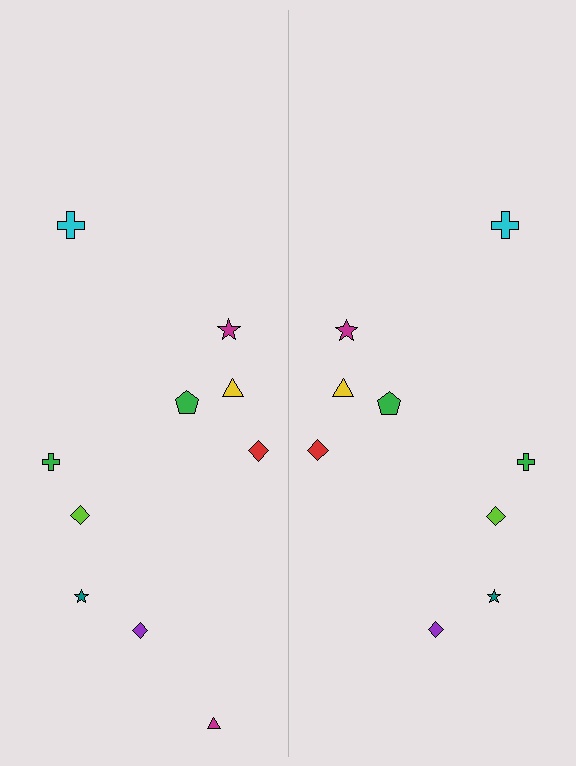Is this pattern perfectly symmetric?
No, the pattern is not perfectly symmetric. A magenta triangle is missing from the right side.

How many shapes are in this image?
There are 19 shapes in this image.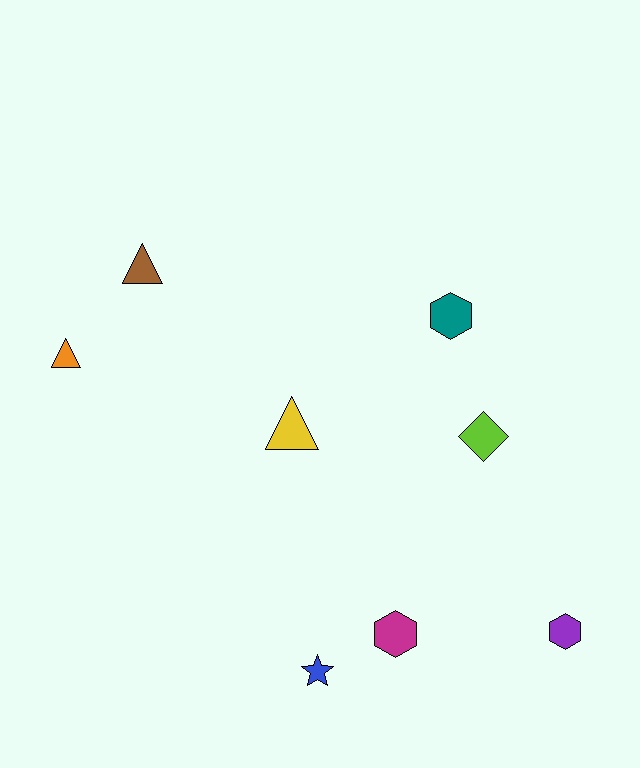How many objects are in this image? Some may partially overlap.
There are 8 objects.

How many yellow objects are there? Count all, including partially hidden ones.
There is 1 yellow object.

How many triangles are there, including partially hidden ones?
There are 3 triangles.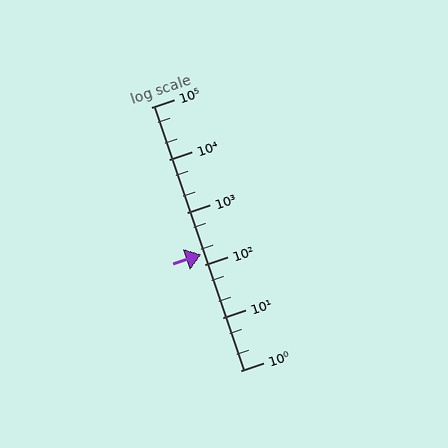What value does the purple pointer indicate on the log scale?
The pointer indicates approximately 160.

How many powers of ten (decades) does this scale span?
The scale spans 5 decades, from 1 to 100000.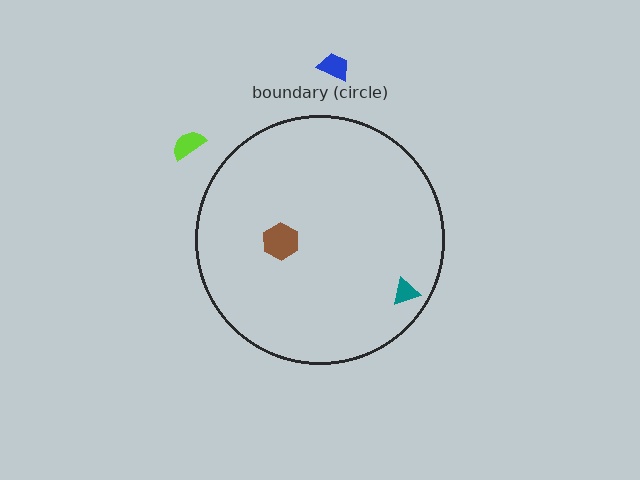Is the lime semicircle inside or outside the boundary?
Outside.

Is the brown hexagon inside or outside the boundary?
Inside.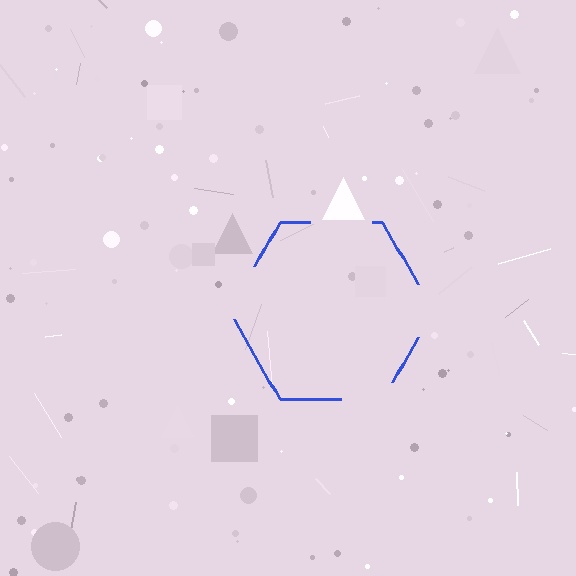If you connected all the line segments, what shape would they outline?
They would outline a hexagon.